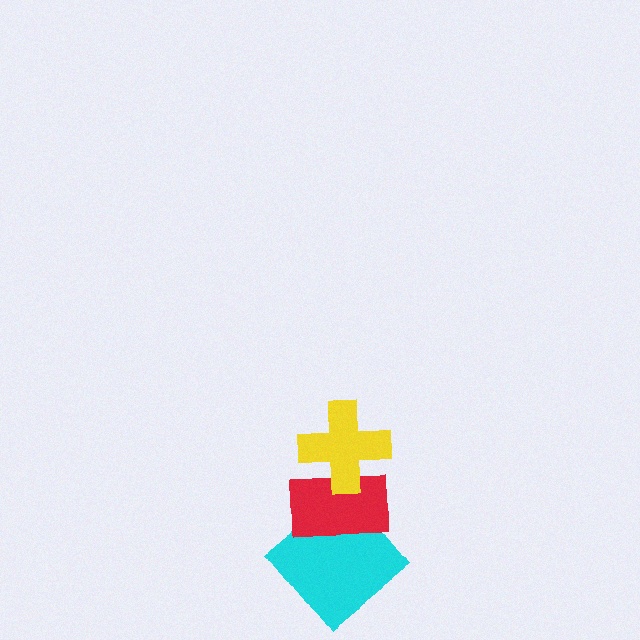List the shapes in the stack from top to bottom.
From top to bottom: the yellow cross, the red rectangle, the cyan diamond.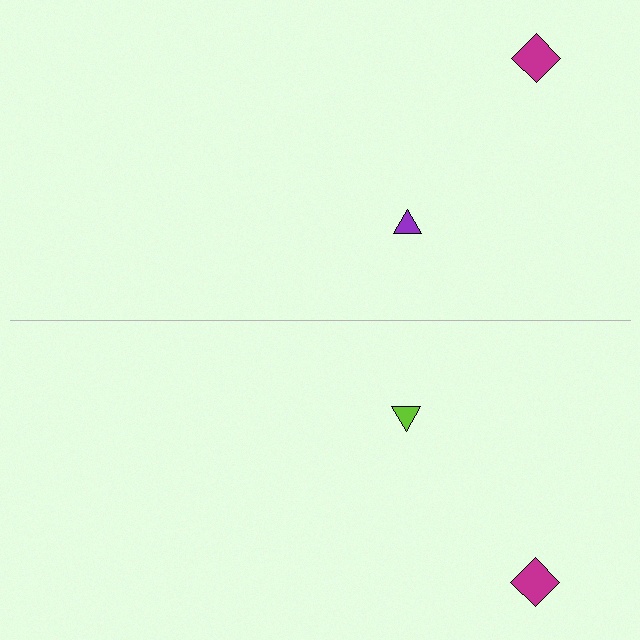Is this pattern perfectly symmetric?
No, the pattern is not perfectly symmetric. The lime triangle on the bottom side breaks the symmetry — its mirror counterpart is purple.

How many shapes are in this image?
There are 4 shapes in this image.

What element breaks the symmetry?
The lime triangle on the bottom side breaks the symmetry — its mirror counterpart is purple.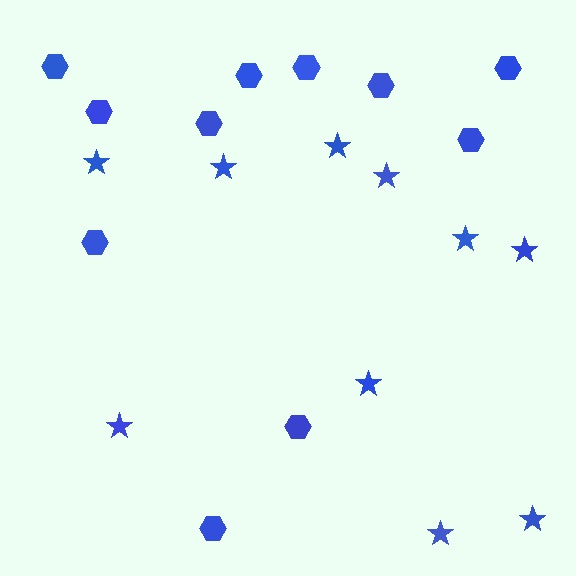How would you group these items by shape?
There are 2 groups: one group of hexagons (11) and one group of stars (10).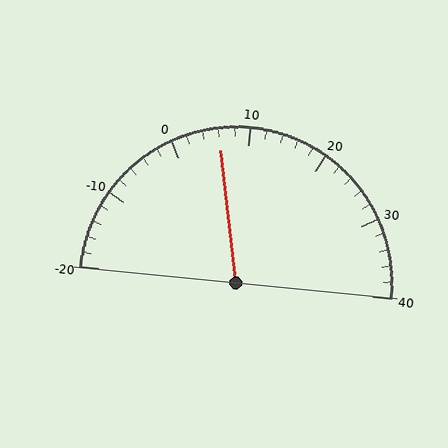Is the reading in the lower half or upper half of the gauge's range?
The reading is in the lower half of the range (-20 to 40).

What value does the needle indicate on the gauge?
The needle indicates approximately 6.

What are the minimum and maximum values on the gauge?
The gauge ranges from -20 to 40.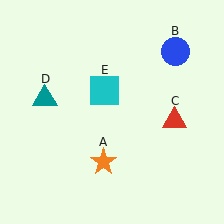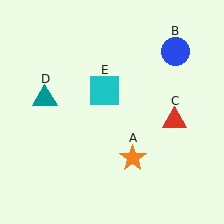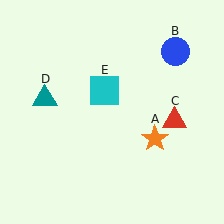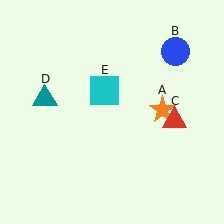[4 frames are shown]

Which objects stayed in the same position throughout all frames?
Blue circle (object B) and red triangle (object C) and teal triangle (object D) and cyan square (object E) remained stationary.